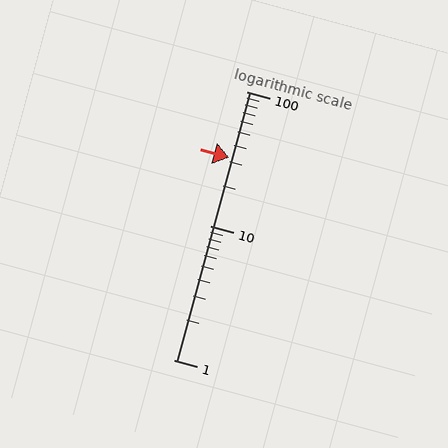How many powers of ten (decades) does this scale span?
The scale spans 2 decades, from 1 to 100.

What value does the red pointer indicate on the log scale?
The pointer indicates approximately 32.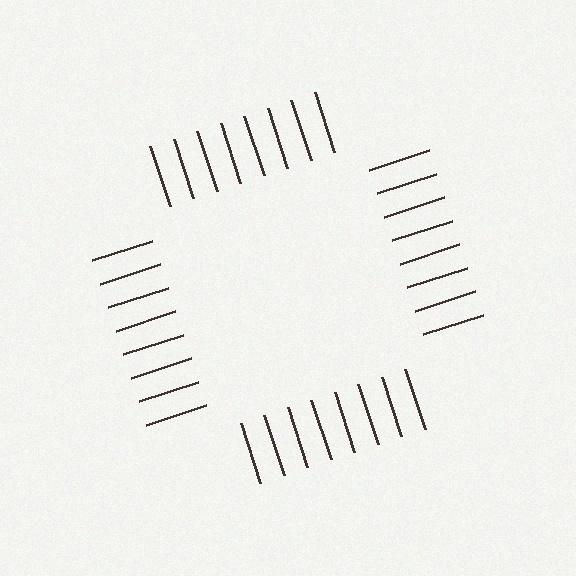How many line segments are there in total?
32 — 8 along each of the 4 edges.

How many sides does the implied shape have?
4 sides — the line-ends trace a square.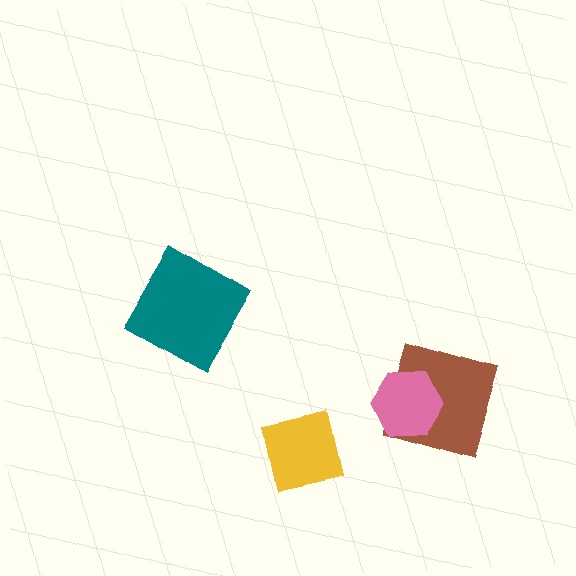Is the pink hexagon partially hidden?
No, no other shape covers it.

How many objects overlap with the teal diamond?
0 objects overlap with the teal diamond.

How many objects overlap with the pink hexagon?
1 object overlaps with the pink hexagon.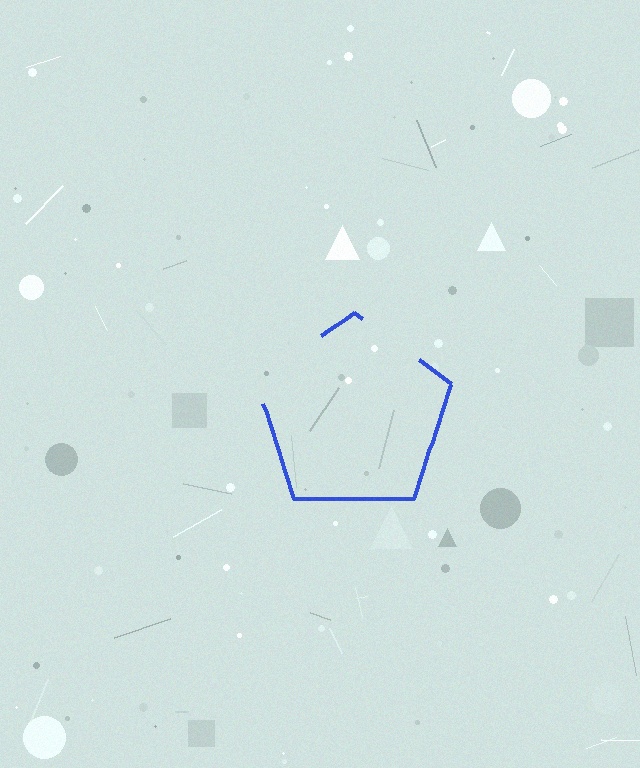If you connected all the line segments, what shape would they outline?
They would outline a pentagon.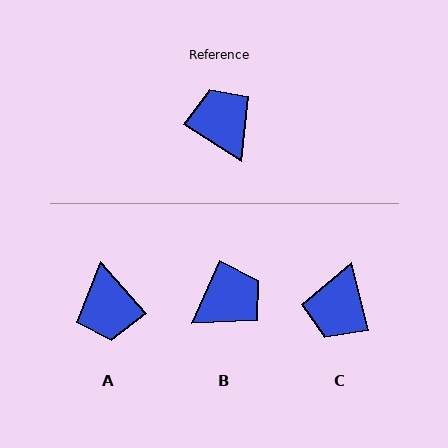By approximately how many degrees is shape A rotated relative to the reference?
Approximately 164 degrees counter-clockwise.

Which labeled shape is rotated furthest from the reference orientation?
A, about 164 degrees away.